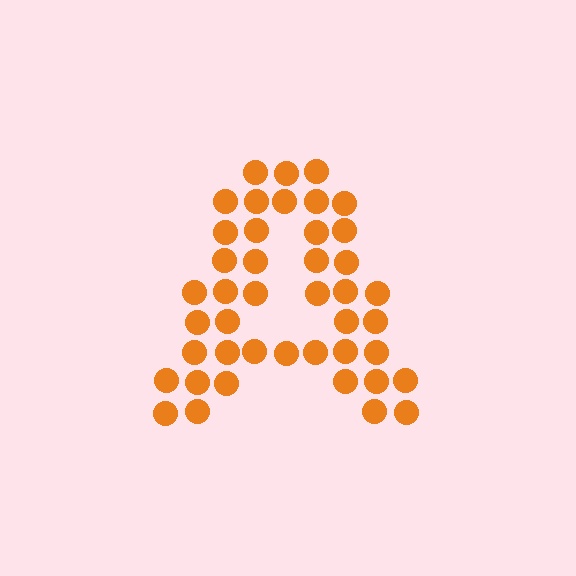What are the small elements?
The small elements are circles.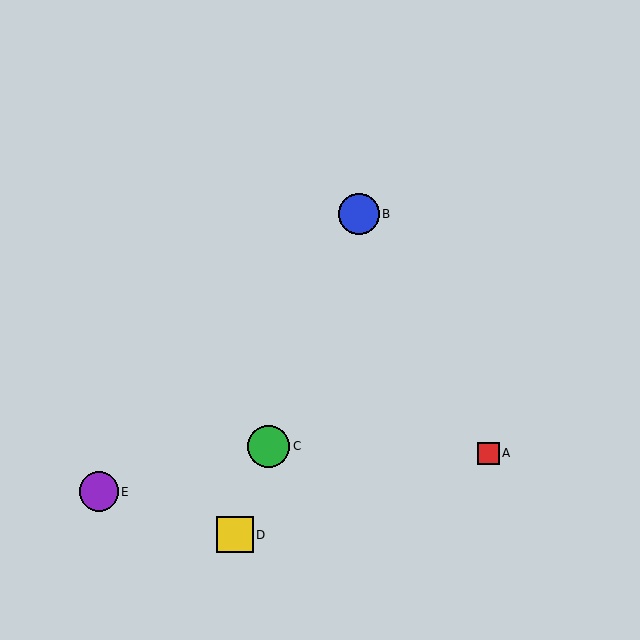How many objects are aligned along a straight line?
3 objects (B, C, D) are aligned along a straight line.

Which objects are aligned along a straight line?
Objects B, C, D are aligned along a straight line.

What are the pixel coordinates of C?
Object C is at (269, 446).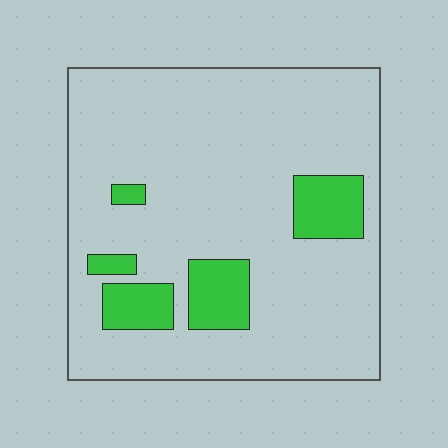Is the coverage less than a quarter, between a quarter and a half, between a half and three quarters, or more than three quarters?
Less than a quarter.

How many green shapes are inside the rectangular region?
5.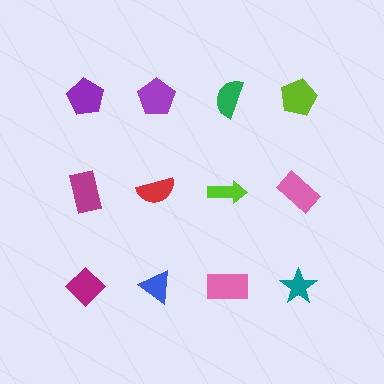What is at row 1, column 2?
A purple pentagon.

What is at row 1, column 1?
A purple pentagon.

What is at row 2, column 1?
A magenta rectangle.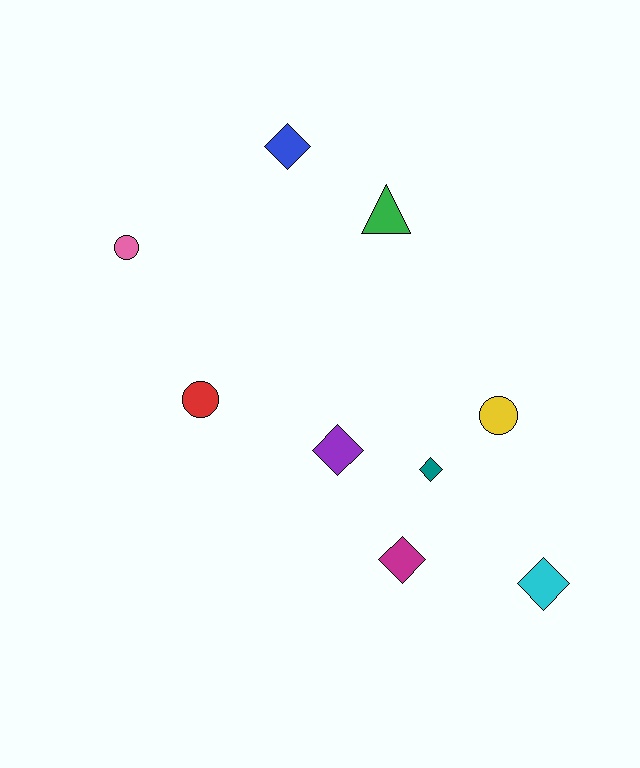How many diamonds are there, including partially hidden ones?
There are 5 diamonds.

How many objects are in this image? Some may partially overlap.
There are 9 objects.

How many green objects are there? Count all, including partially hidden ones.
There is 1 green object.